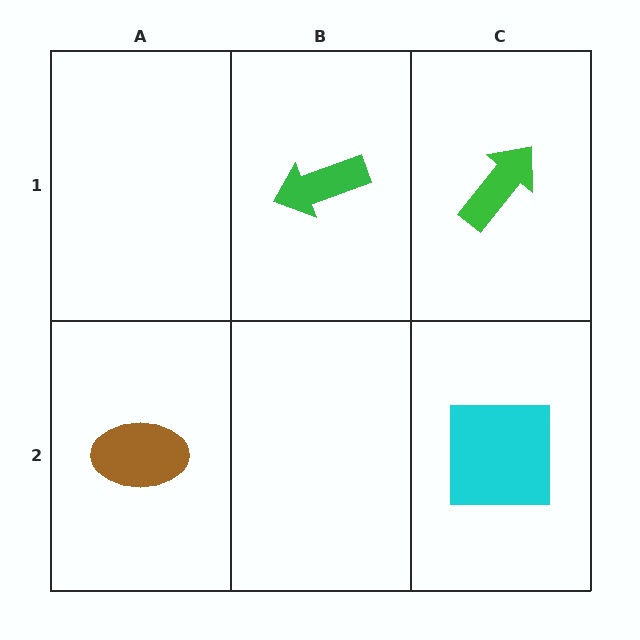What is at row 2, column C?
A cyan square.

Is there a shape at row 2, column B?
No, that cell is empty.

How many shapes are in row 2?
2 shapes.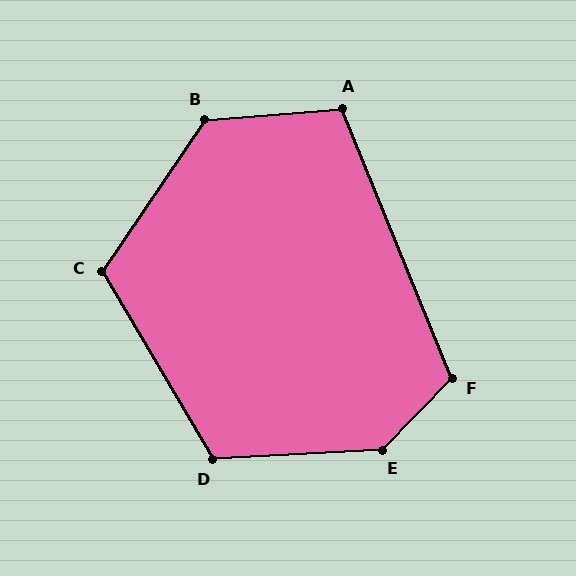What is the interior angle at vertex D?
Approximately 117 degrees (obtuse).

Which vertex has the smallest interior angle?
A, at approximately 107 degrees.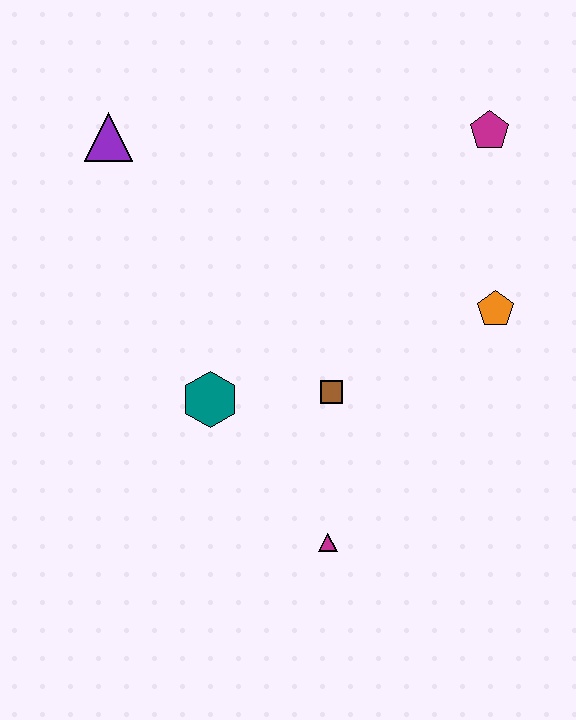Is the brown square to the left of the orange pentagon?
Yes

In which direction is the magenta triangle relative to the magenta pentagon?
The magenta triangle is below the magenta pentagon.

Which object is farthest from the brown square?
The purple triangle is farthest from the brown square.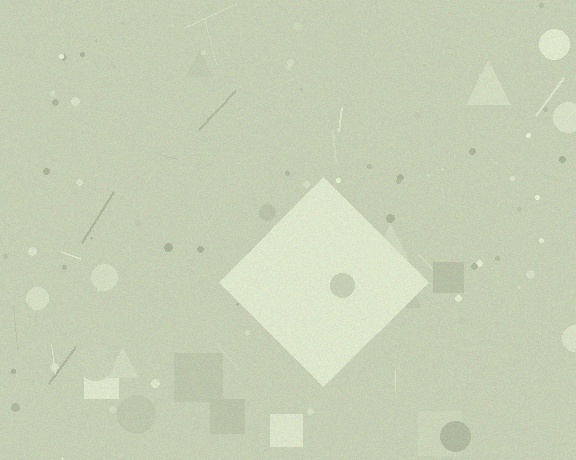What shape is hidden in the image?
A diamond is hidden in the image.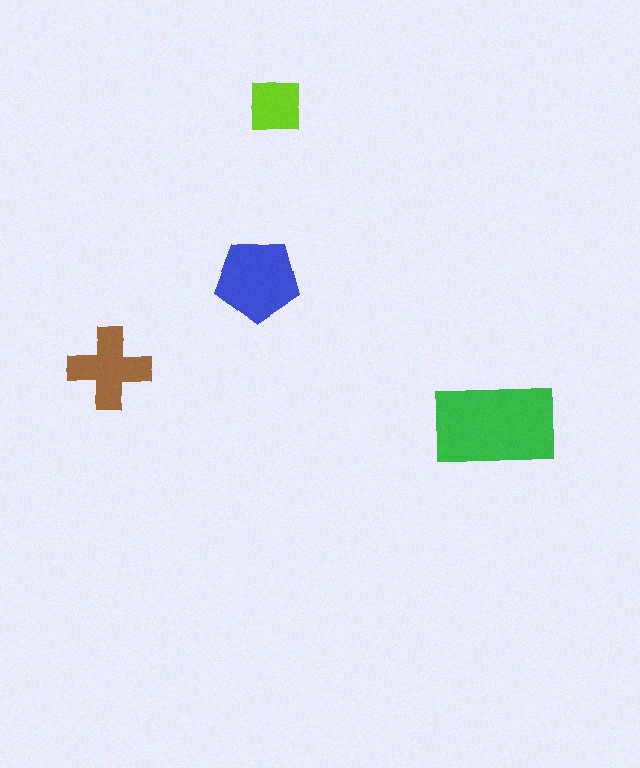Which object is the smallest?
The lime square.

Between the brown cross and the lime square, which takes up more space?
The brown cross.